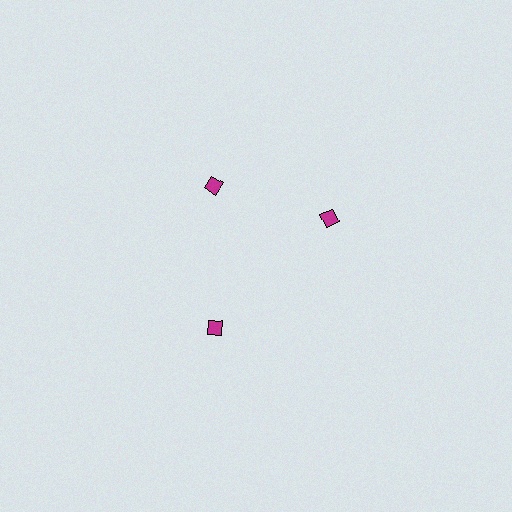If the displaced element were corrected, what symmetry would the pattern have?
It would have 3-fold rotational symmetry — the pattern would map onto itself every 120 degrees.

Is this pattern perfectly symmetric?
No. The 3 magenta diamonds are arranged in a ring, but one element near the 3 o'clock position is rotated out of alignment along the ring, breaking the 3-fold rotational symmetry.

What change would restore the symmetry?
The symmetry would be restored by rotating it back into even spacing with its neighbors so that all 3 diamonds sit at equal angles and equal distance from the center.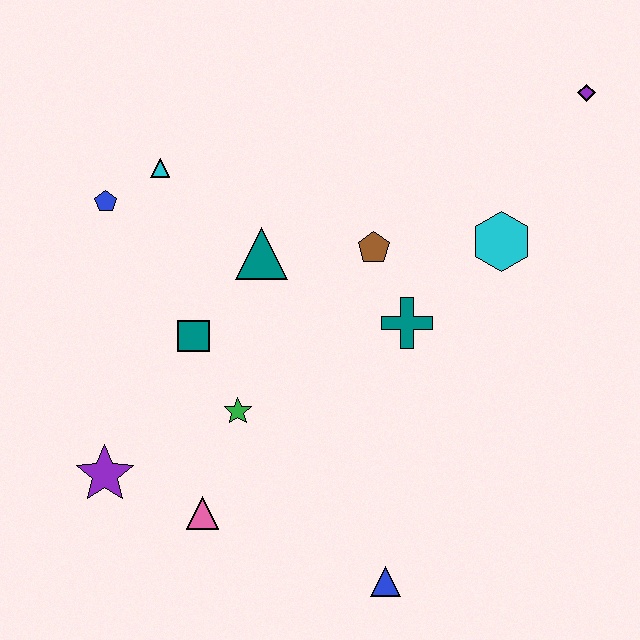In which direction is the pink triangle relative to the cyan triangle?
The pink triangle is below the cyan triangle.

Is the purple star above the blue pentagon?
No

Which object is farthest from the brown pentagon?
The purple star is farthest from the brown pentagon.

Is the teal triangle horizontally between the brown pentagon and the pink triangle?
Yes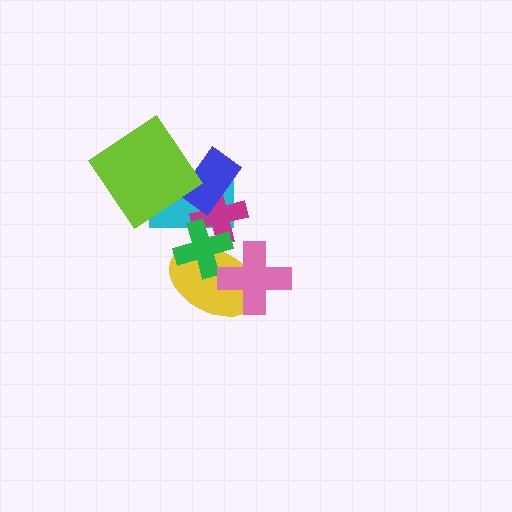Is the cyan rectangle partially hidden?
Yes, it is partially covered by another shape.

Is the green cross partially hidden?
Yes, it is partially covered by another shape.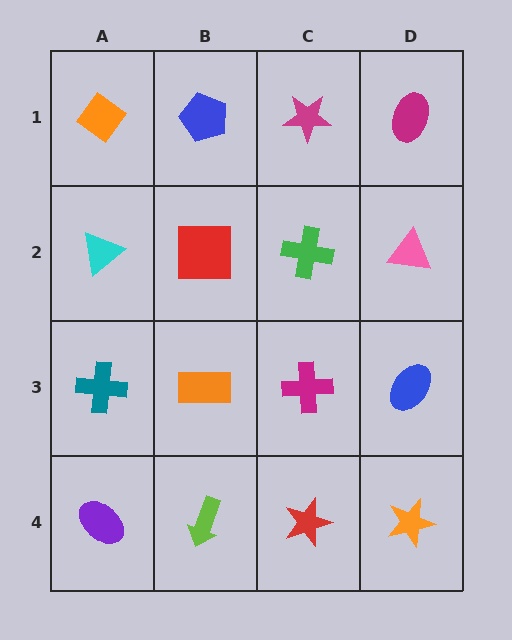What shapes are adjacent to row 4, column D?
A blue ellipse (row 3, column D), a red star (row 4, column C).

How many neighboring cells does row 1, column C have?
3.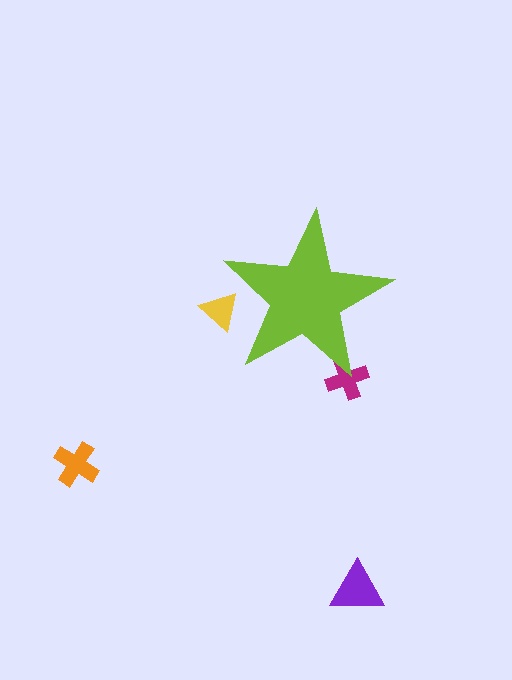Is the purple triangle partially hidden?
No, the purple triangle is fully visible.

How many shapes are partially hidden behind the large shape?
2 shapes are partially hidden.